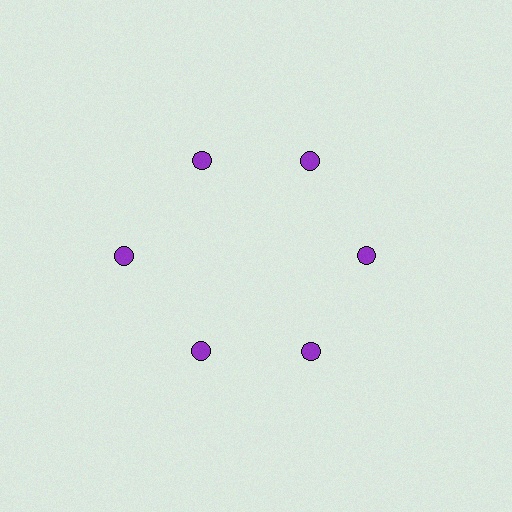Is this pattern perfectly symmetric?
No. The 6 purple circles are arranged in a ring, but one element near the 9 o'clock position is pushed outward from the center, breaking the 6-fold rotational symmetry.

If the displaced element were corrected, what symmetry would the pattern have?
It would have 6-fold rotational symmetry — the pattern would map onto itself every 60 degrees.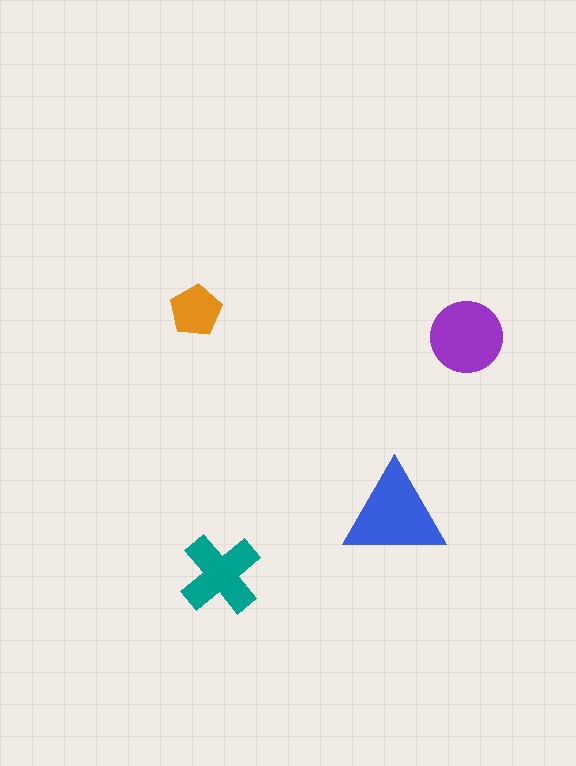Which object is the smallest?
The orange pentagon.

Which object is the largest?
The blue triangle.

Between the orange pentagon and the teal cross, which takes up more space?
The teal cross.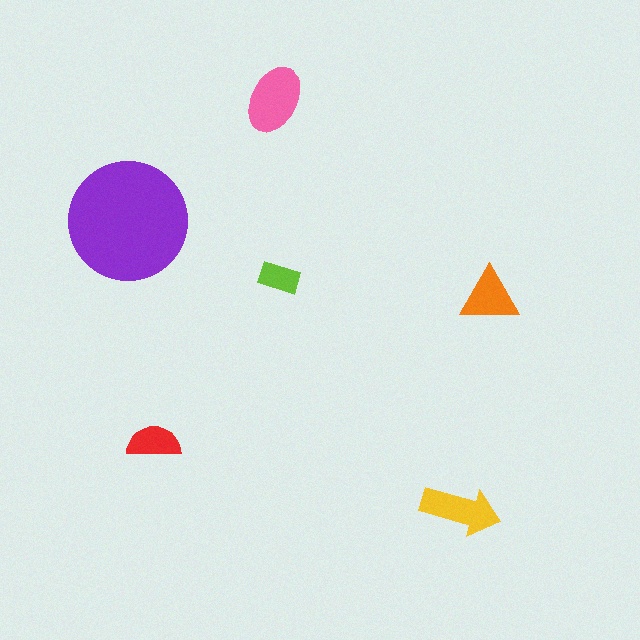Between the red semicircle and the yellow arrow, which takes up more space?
The yellow arrow.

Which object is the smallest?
The lime rectangle.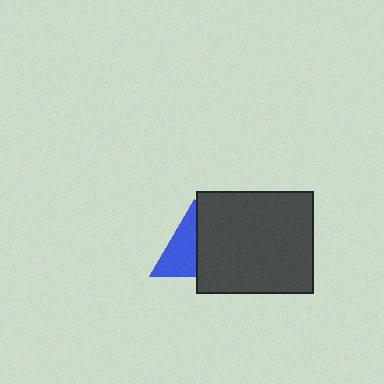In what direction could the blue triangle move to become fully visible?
The blue triangle could move left. That would shift it out from behind the dark gray rectangle entirely.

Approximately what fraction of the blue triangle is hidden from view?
Roughly 47% of the blue triangle is hidden behind the dark gray rectangle.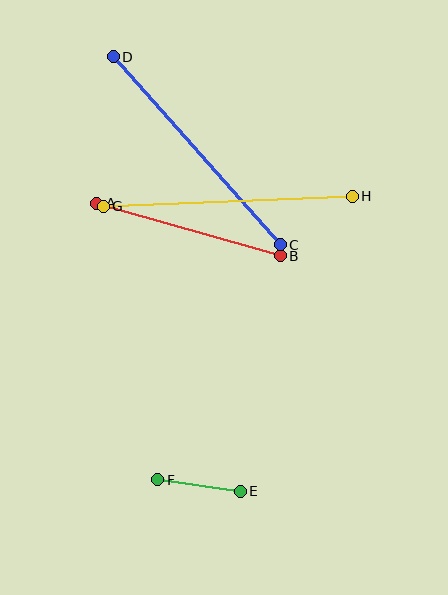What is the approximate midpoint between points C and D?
The midpoint is at approximately (197, 151) pixels.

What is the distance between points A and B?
The distance is approximately 191 pixels.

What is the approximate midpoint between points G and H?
The midpoint is at approximately (228, 201) pixels.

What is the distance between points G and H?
The distance is approximately 249 pixels.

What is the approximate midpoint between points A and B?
The midpoint is at approximately (188, 230) pixels.